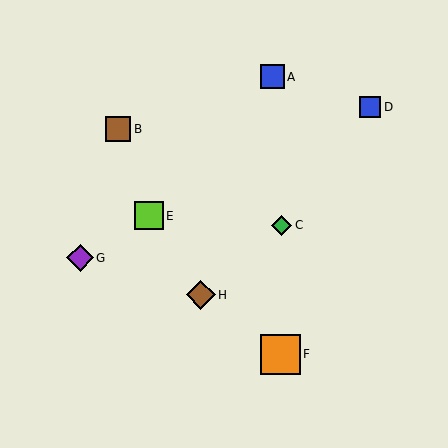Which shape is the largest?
The orange square (labeled F) is the largest.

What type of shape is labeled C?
Shape C is a green diamond.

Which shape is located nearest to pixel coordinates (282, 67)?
The blue square (labeled A) at (273, 77) is nearest to that location.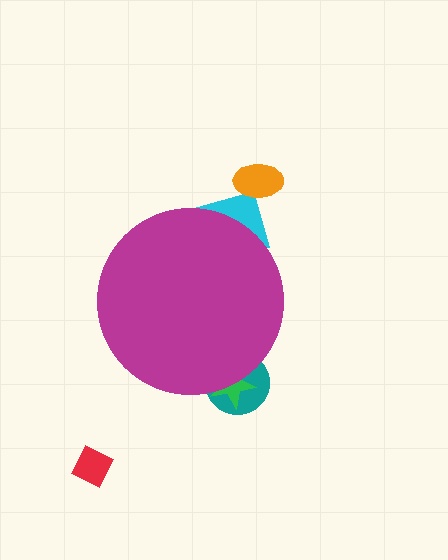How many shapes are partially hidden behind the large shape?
3 shapes are partially hidden.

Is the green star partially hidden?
Yes, the green star is partially hidden behind the magenta circle.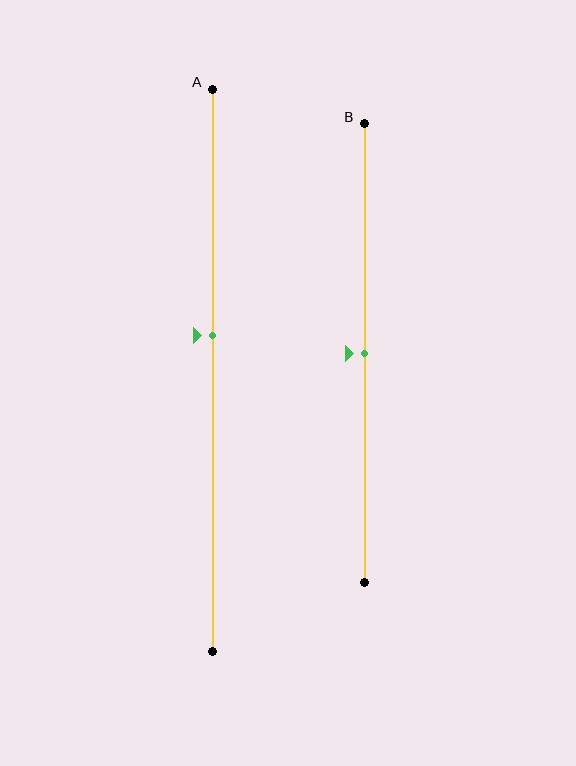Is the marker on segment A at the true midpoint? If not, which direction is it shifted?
No, the marker on segment A is shifted upward by about 6% of the segment length.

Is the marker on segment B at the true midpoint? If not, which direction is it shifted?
Yes, the marker on segment B is at the true midpoint.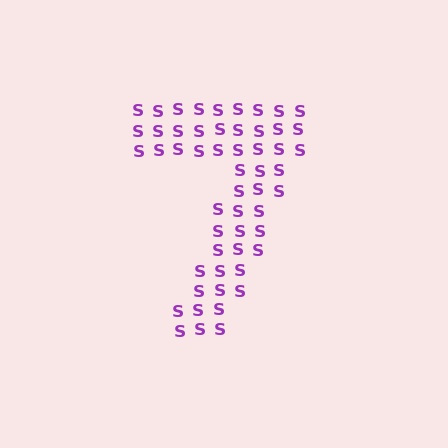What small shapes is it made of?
It is made of small letter S's.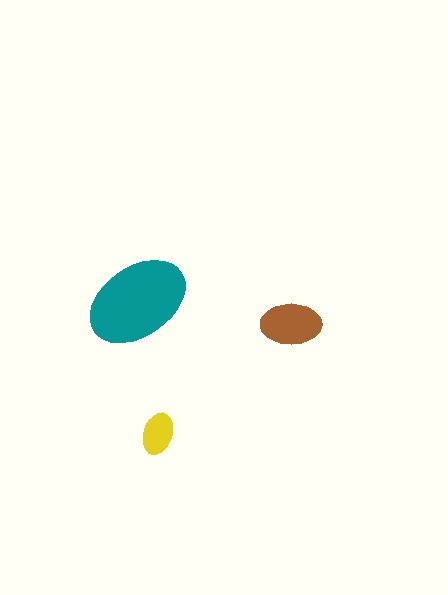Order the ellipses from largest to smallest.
the teal one, the brown one, the yellow one.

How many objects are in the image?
There are 3 objects in the image.